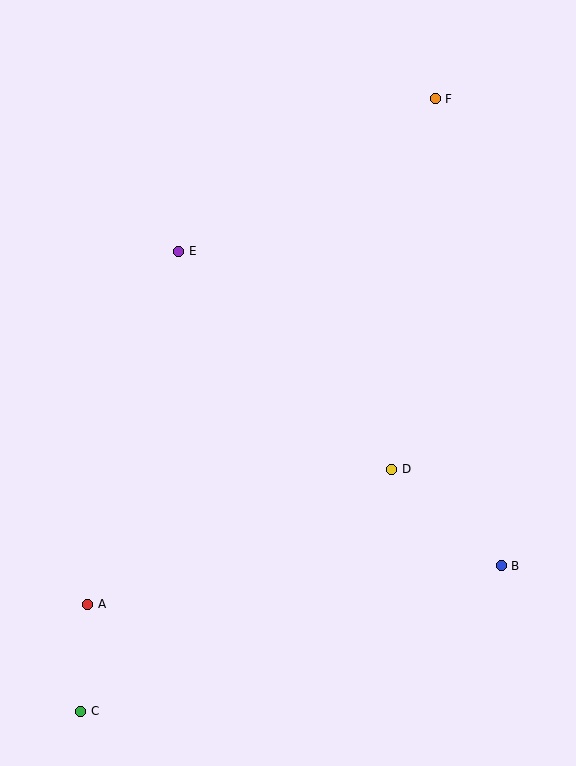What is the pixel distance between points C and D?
The distance between C and D is 394 pixels.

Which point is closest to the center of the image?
Point D at (392, 469) is closest to the center.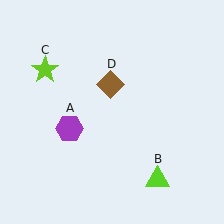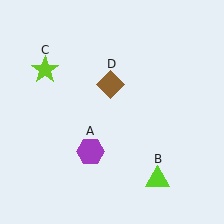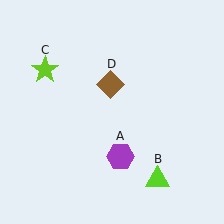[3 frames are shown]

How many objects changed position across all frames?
1 object changed position: purple hexagon (object A).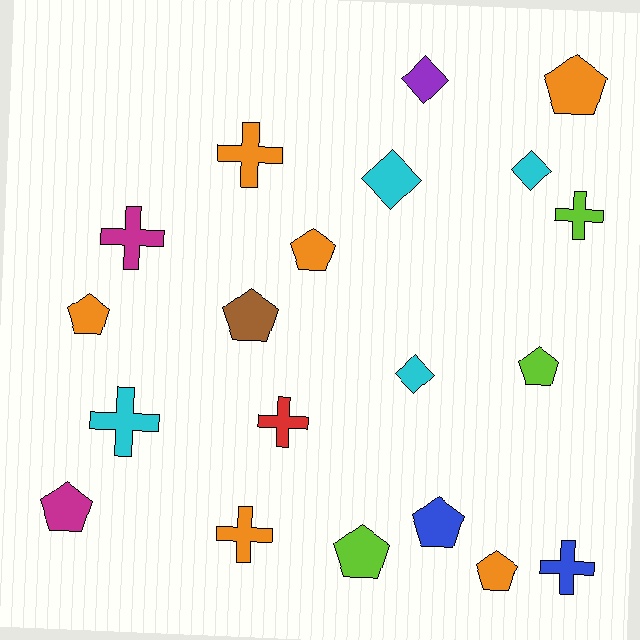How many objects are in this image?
There are 20 objects.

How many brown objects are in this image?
There is 1 brown object.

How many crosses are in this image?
There are 7 crosses.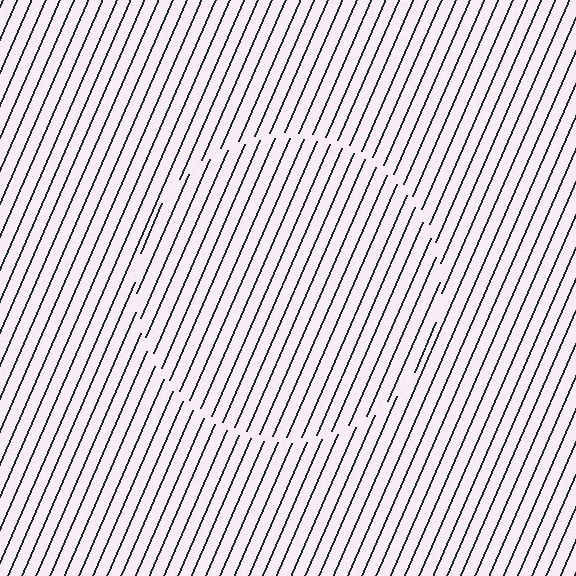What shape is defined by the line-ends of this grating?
An illusory circle. The interior of the shape contains the same grating, shifted by half a period — the contour is defined by the phase discontinuity where line-ends from the inner and outer gratings abut.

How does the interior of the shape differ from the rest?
The interior of the shape contains the same grating, shifted by half a period — the contour is defined by the phase discontinuity where line-ends from the inner and outer gratings abut.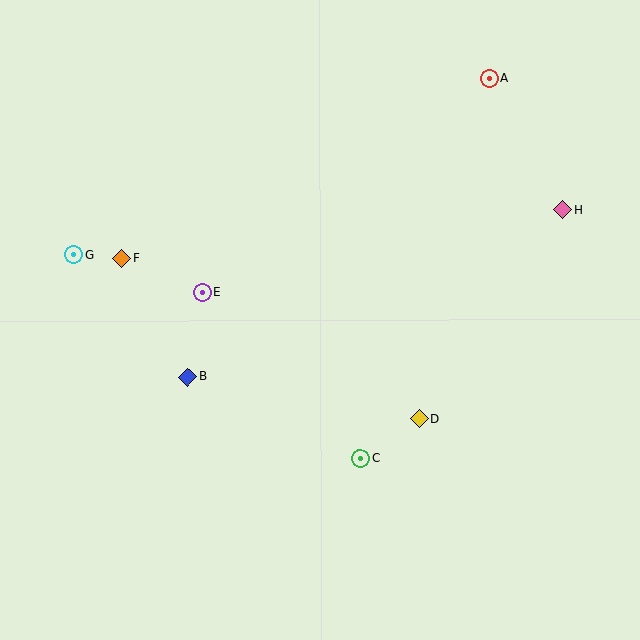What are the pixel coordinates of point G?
Point G is at (73, 255).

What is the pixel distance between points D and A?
The distance between D and A is 347 pixels.